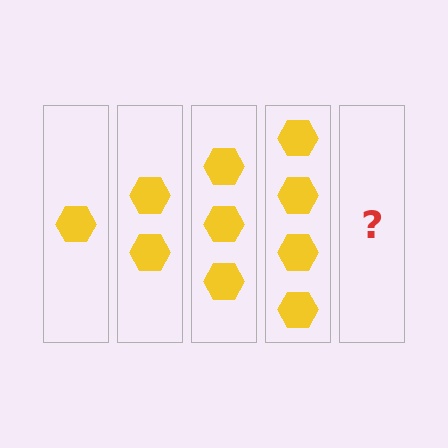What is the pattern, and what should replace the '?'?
The pattern is that each step adds one more hexagon. The '?' should be 5 hexagons.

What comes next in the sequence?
The next element should be 5 hexagons.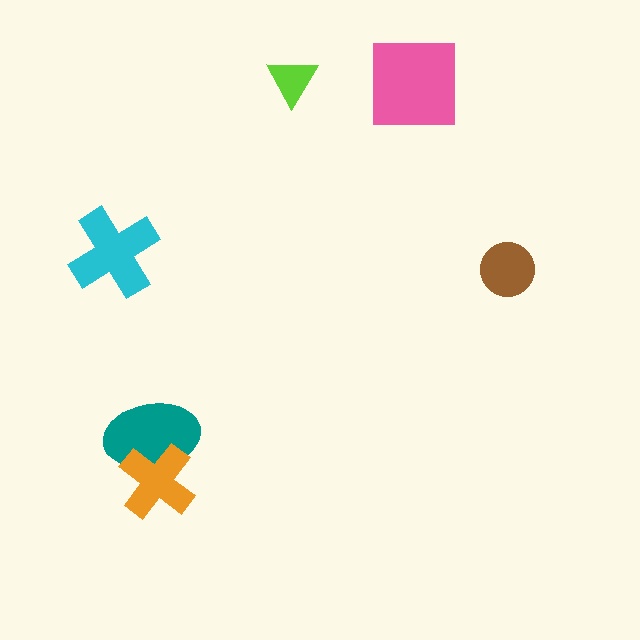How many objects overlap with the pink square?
0 objects overlap with the pink square.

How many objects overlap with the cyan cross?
0 objects overlap with the cyan cross.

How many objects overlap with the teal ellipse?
1 object overlaps with the teal ellipse.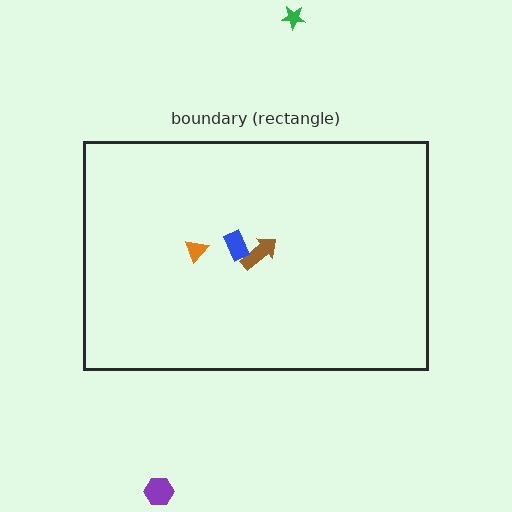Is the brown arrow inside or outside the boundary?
Inside.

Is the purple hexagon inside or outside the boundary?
Outside.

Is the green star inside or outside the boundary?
Outside.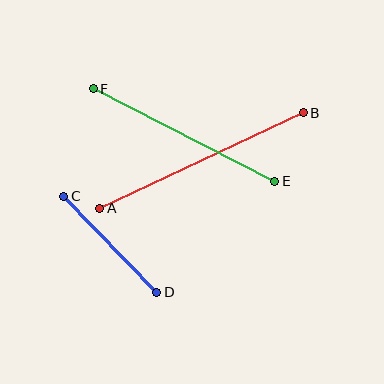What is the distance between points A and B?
The distance is approximately 225 pixels.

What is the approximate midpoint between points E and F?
The midpoint is at approximately (184, 135) pixels.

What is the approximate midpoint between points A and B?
The midpoint is at approximately (202, 161) pixels.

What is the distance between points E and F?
The distance is approximately 204 pixels.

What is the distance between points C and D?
The distance is approximately 134 pixels.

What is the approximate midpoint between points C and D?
The midpoint is at approximately (110, 244) pixels.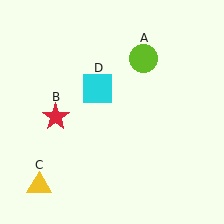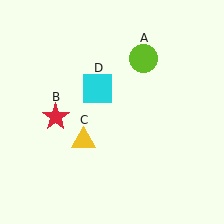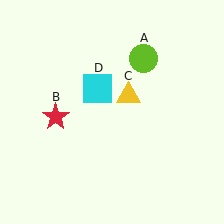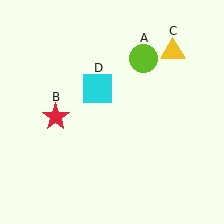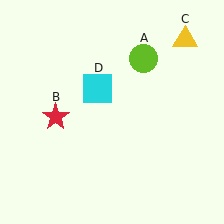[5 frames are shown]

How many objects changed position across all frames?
1 object changed position: yellow triangle (object C).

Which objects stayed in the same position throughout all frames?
Lime circle (object A) and red star (object B) and cyan square (object D) remained stationary.